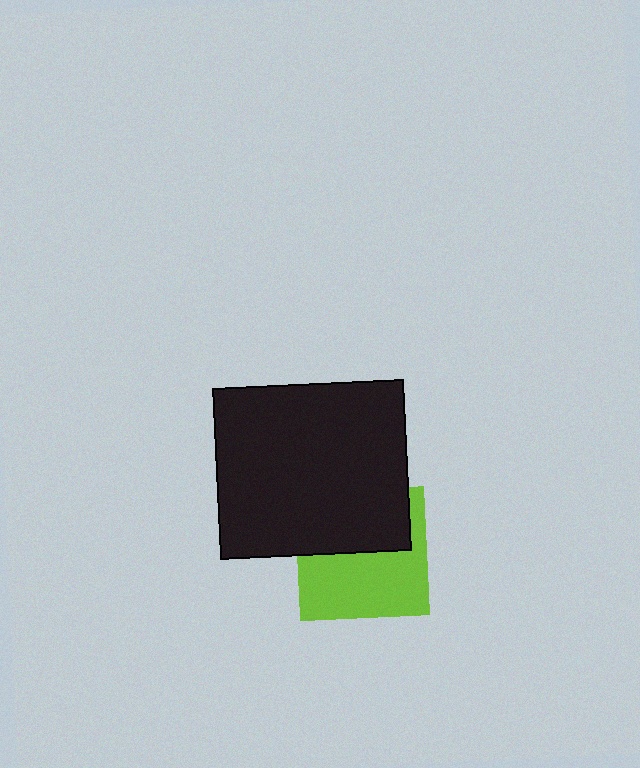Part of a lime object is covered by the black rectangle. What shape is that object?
It is a square.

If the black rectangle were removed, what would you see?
You would see the complete lime square.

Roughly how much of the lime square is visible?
About half of it is visible (roughly 56%).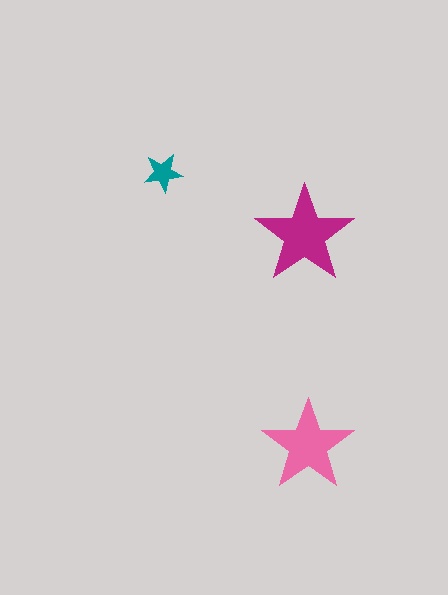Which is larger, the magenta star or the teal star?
The magenta one.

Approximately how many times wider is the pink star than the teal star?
About 2.5 times wider.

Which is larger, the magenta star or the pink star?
The magenta one.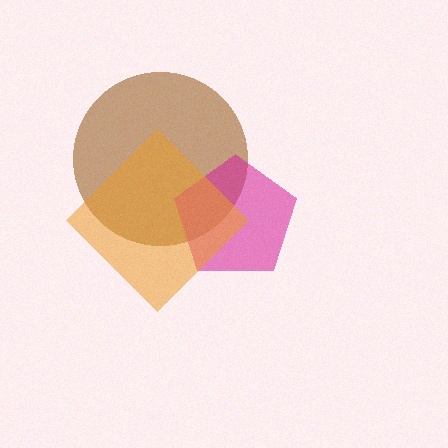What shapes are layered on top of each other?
The layered shapes are: a brown circle, a magenta pentagon, an orange diamond.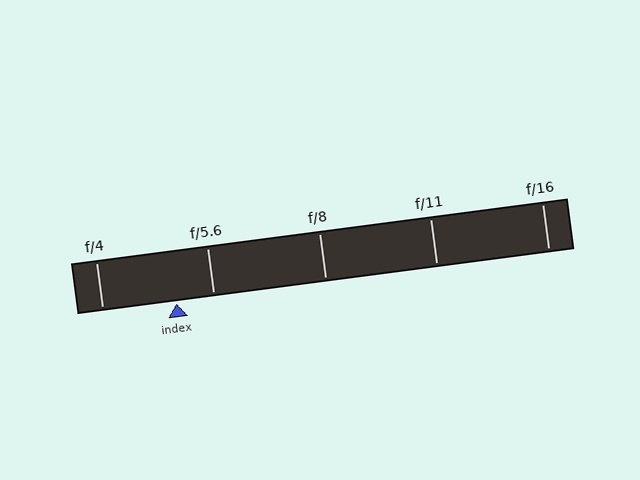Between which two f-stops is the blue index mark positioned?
The index mark is between f/4 and f/5.6.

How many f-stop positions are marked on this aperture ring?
There are 5 f-stop positions marked.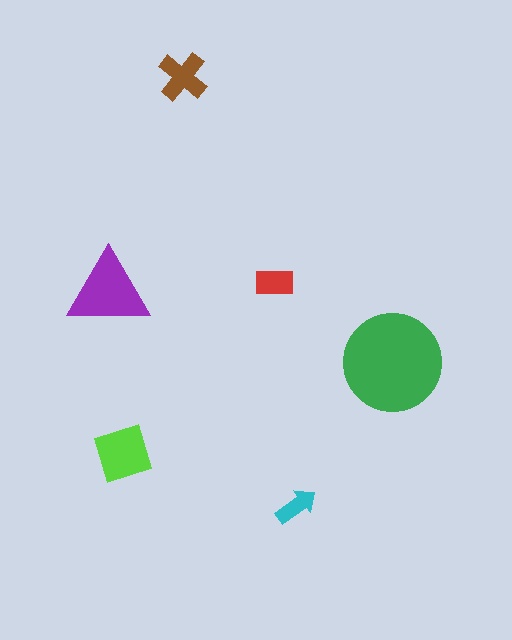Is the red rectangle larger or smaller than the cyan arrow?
Larger.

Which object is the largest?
The green circle.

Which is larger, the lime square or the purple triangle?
The purple triangle.